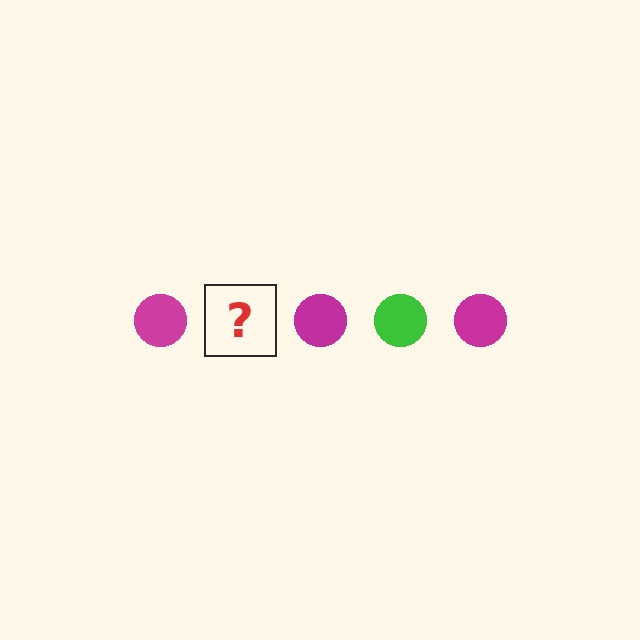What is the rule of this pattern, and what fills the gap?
The rule is that the pattern cycles through magenta, green circles. The gap should be filled with a green circle.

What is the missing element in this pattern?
The missing element is a green circle.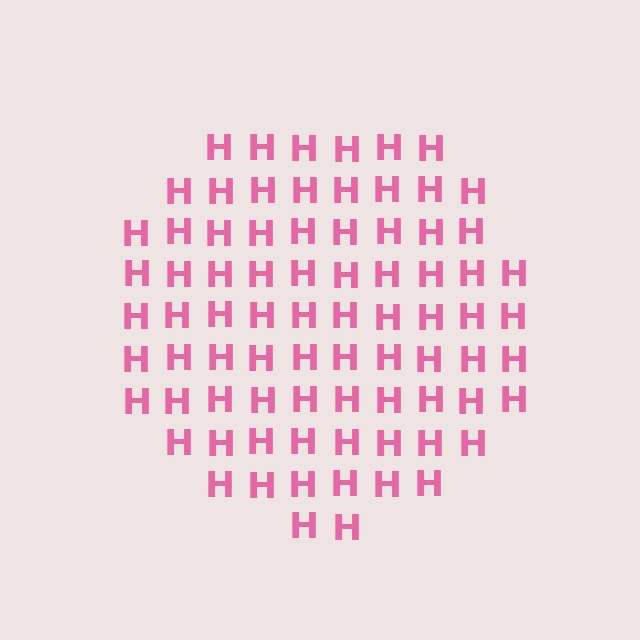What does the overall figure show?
The overall figure shows a circle.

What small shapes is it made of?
It is made of small letter H's.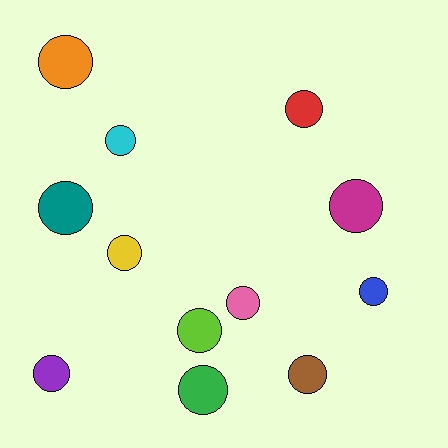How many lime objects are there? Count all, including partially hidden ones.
There is 1 lime object.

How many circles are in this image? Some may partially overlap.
There are 12 circles.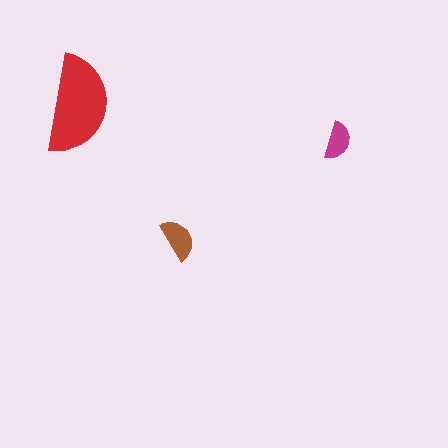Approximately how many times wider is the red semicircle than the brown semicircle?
About 2.5 times wider.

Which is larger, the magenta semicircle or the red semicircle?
The red one.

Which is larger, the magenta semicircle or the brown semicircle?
The brown one.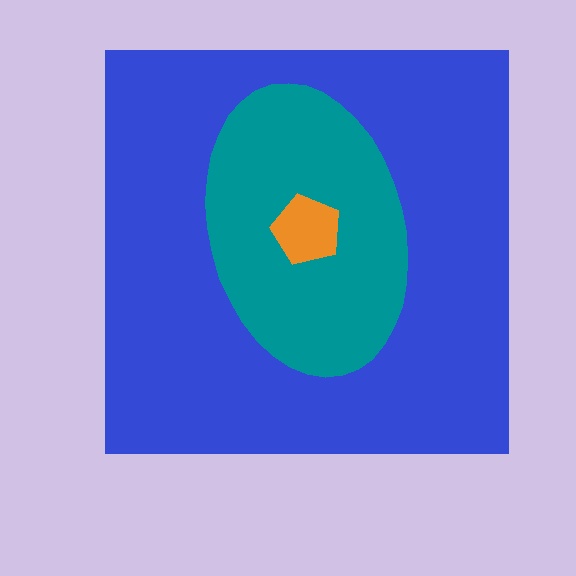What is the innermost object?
The orange pentagon.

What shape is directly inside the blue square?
The teal ellipse.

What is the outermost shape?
The blue square.